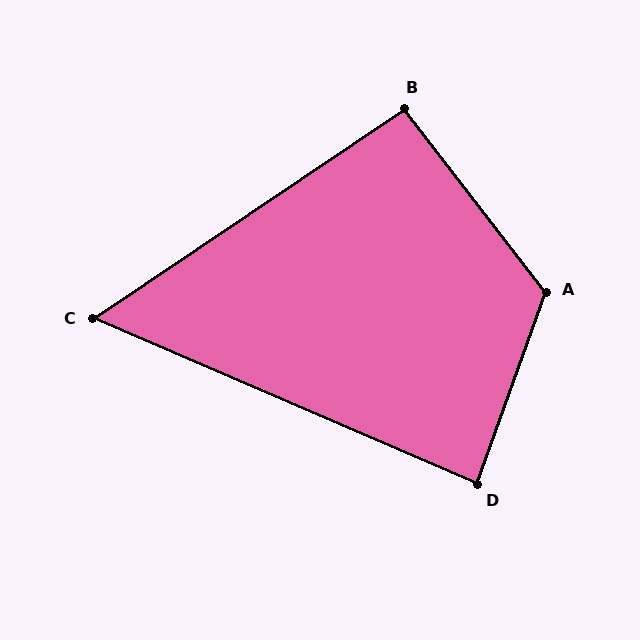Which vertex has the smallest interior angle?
C, at approximately 57 degrees.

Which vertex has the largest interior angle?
A, at approximately 123 degrees.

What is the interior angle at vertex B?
Approximately 94 degrees (approximately right).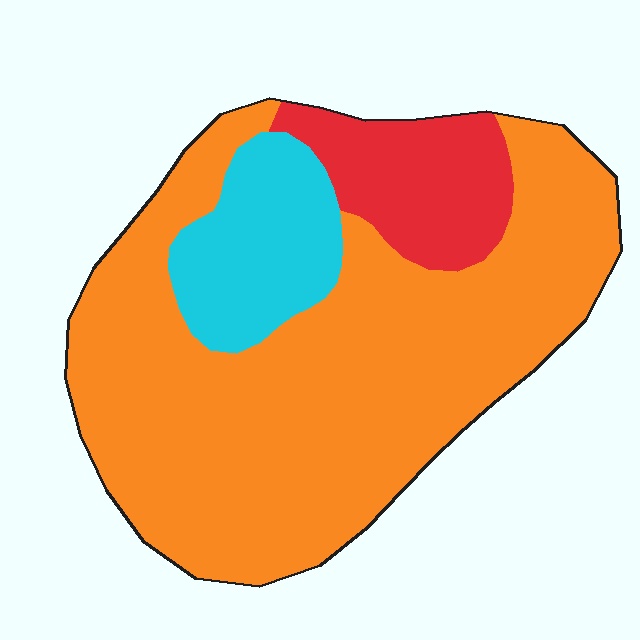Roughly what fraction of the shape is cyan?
Cyan takes up about one eighth (1/8) of the shape.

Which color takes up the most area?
Orange, at roughly 70%.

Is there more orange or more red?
Orange.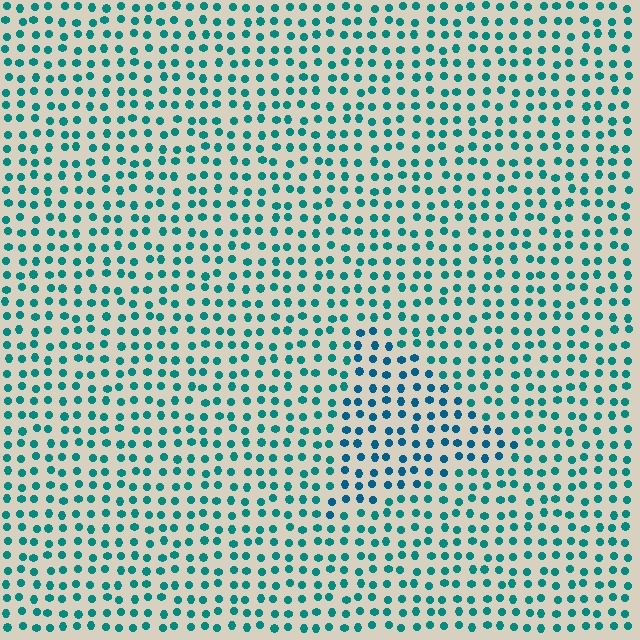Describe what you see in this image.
The image is filled with small teal elements in a uniform arrangement. A triangle-shaped region is visible where the elements are tinted to a slightly different hue, forming a subtle color boundary.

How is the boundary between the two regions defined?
The boundary is defined purely by a slight shift in hue (about 23 degrees). Spacing, size, and orientation are identical on both sides.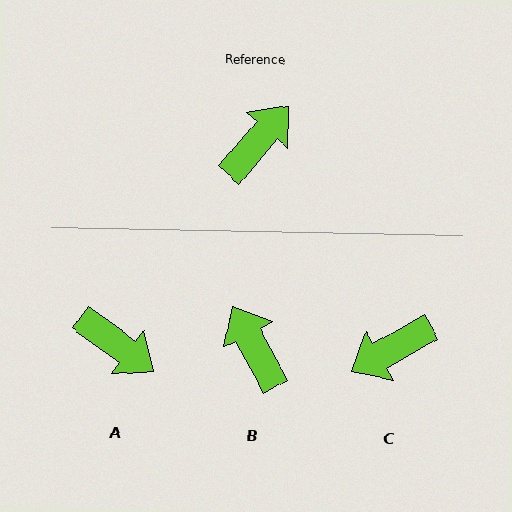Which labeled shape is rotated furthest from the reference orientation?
C, about 160 degrees away.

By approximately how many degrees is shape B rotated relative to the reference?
Approximately 69 degrees counter-clockwise.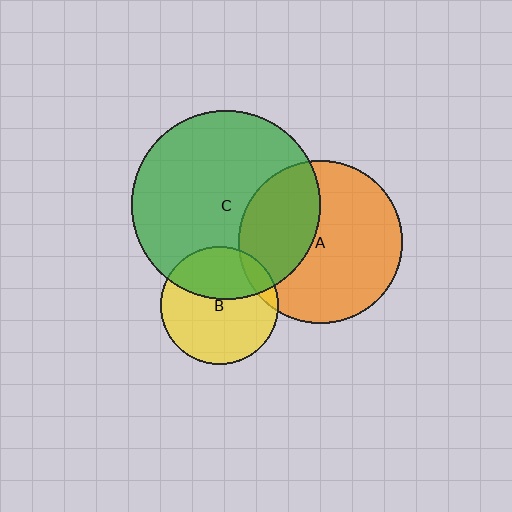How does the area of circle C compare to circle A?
Approximately 1.3 times.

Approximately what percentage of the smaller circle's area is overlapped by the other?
Approximately 40%.